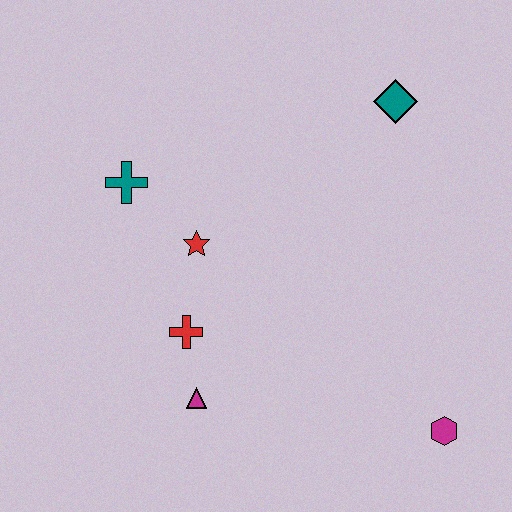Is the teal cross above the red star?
Yes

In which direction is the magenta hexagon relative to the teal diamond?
The magenta hexagon is below the teal diamond.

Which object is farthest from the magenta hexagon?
The teal cross is farthest from the magenta hexagon.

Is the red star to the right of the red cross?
Yes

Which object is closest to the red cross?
The magenta triangle is closest to the red cross.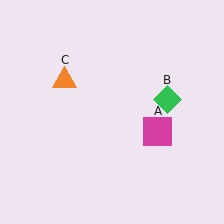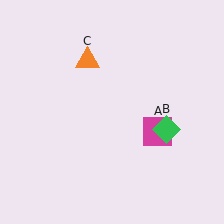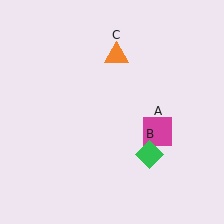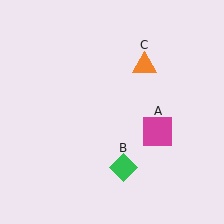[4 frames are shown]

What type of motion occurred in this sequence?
The green diamond (object B), orange triangle (object C) rotated clockwise around the center of the scene.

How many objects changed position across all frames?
2 objects changed position: green diamond (object B), orange triangle (object C).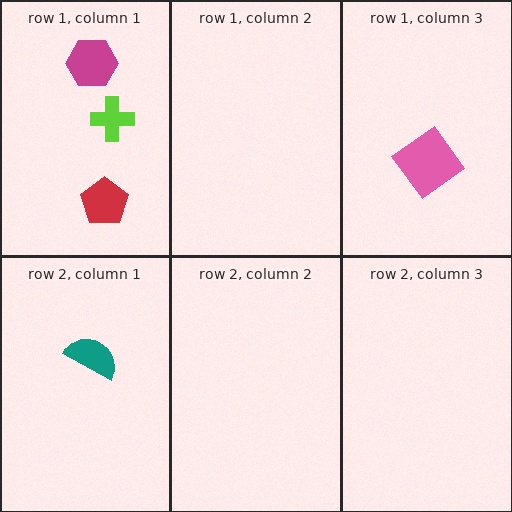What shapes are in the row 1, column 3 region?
The pink diamond.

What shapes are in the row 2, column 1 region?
The teal semicircle.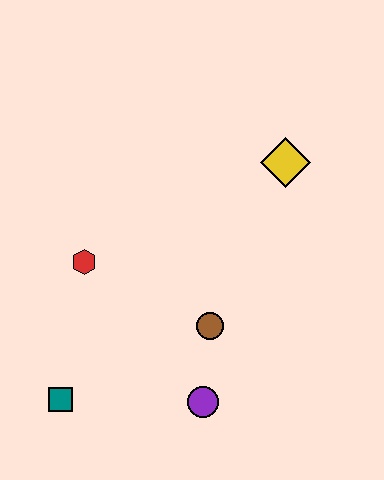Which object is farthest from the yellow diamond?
The teal square is farthest from the yellow diamond.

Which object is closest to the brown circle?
The purple circle is closest to the brown circle.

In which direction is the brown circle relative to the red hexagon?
The brown circle is to the right of the red hexagon.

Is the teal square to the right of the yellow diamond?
No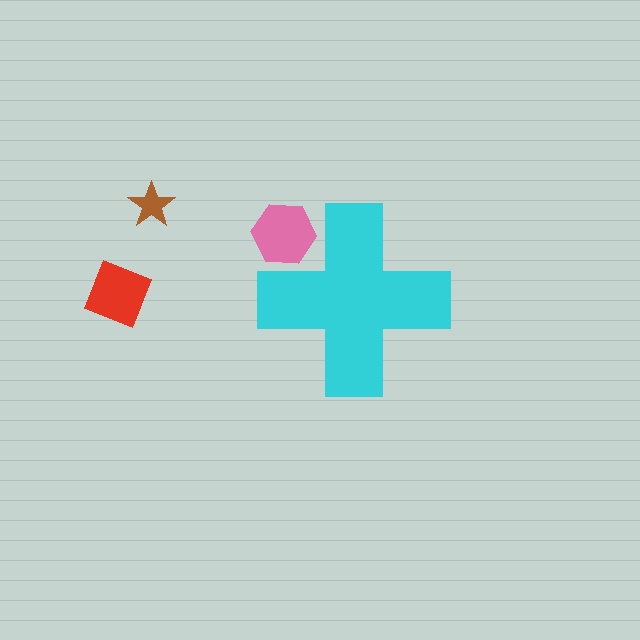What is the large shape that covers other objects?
A cyan cross.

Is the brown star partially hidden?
No, the brown star is fully visible.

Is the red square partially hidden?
No, the red square is fully visible.